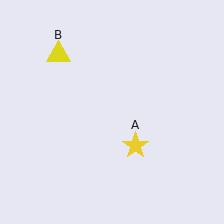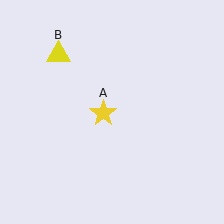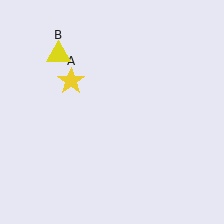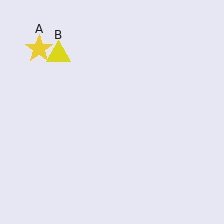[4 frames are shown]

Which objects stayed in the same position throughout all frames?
Yellow triangle (object B) remained stationary.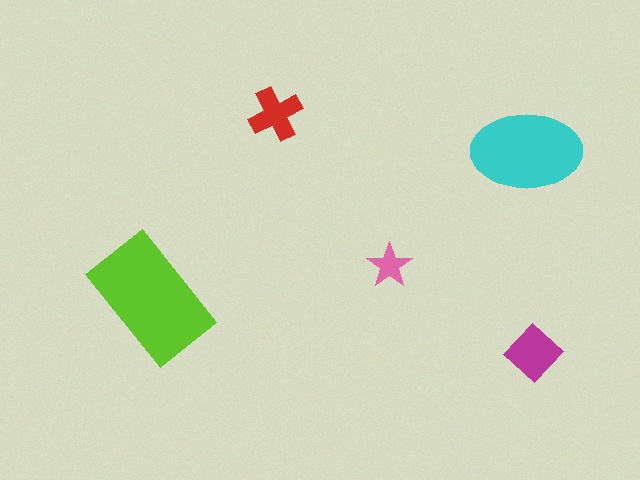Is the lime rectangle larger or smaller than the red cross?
Larger.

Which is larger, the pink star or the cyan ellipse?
The cyan ellipse.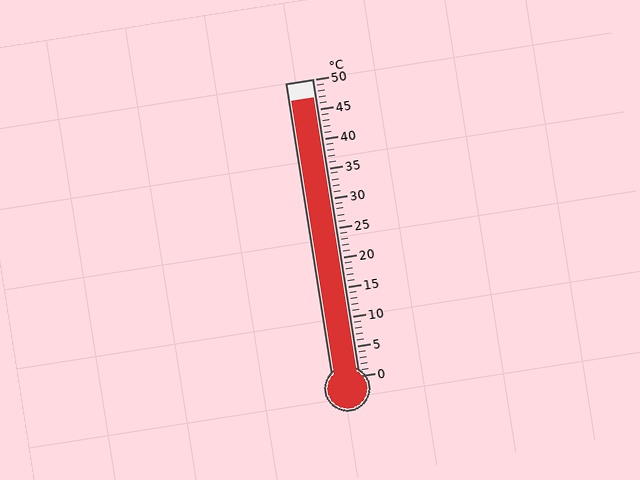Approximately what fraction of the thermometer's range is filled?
The thermometer is filled to approximately 95% of its range.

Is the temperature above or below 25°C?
The temperature is above 25°C.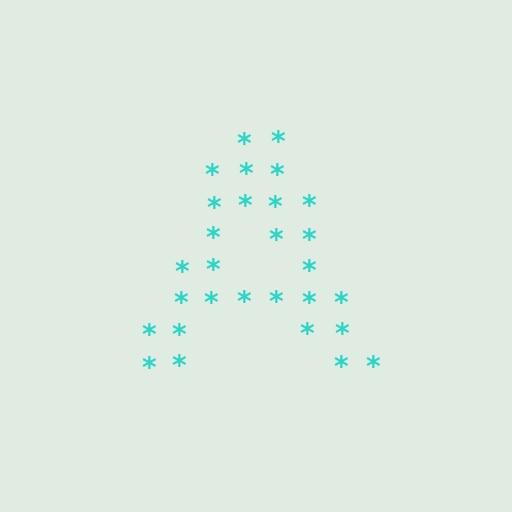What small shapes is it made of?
It is made of small asterisks.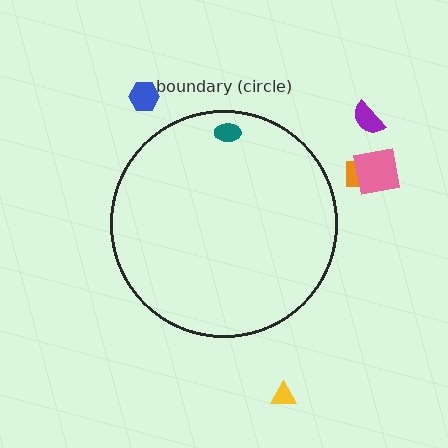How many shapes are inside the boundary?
1 inside, 5 outside.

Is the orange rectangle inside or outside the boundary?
Outside.